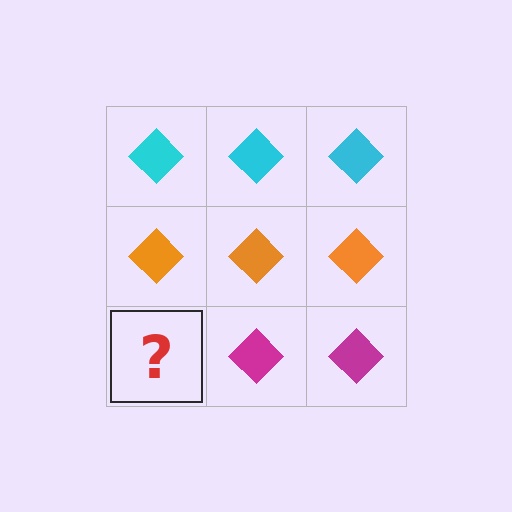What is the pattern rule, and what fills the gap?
The rule is that each row has a consistent color. The gap should be filled with a magenta diamond.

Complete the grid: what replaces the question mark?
The question mark should be replaced with a magenta diamond.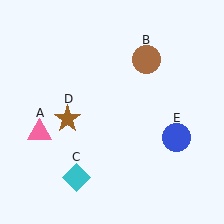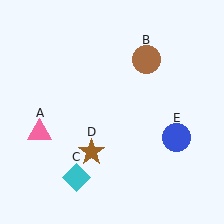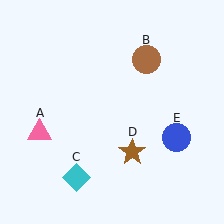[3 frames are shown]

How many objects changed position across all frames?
1 object changed position: brown star (object D).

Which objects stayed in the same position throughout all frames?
Pink triangle (object A) and brown circle (object B) and cyan diamond (object C) and blue circle (object E) remained stationary.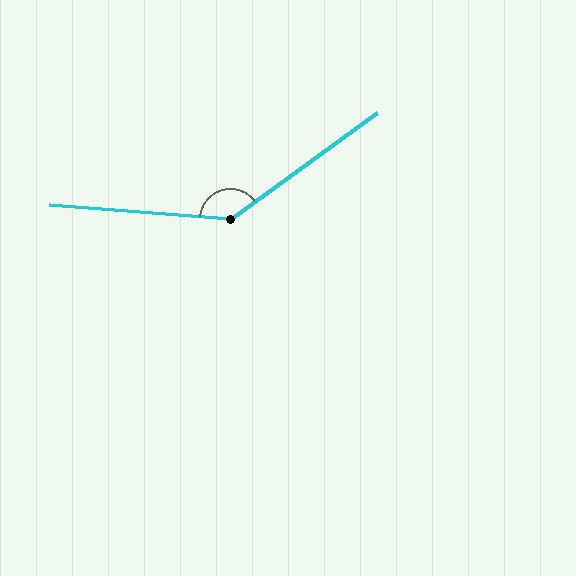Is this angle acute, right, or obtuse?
It is obtuse.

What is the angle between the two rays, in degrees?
Approximately 140 degrees.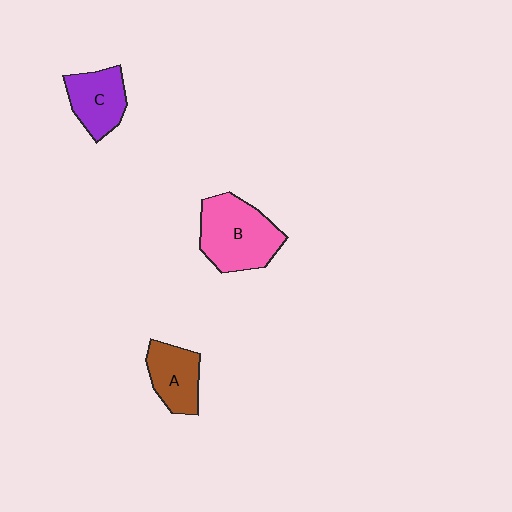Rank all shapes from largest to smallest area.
From largest to smallest: B (pink), C (purple), A (brown).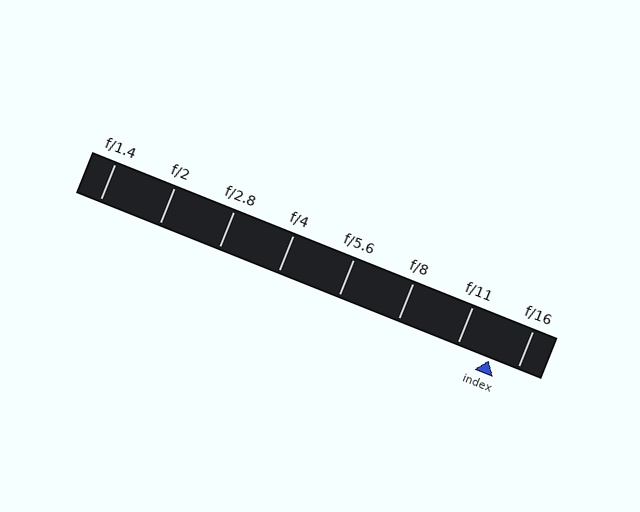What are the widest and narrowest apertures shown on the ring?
The widest aperture shown is f/1.4 and the narrowest is f/16.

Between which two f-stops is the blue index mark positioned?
The index mark is between f/11 and f/16.